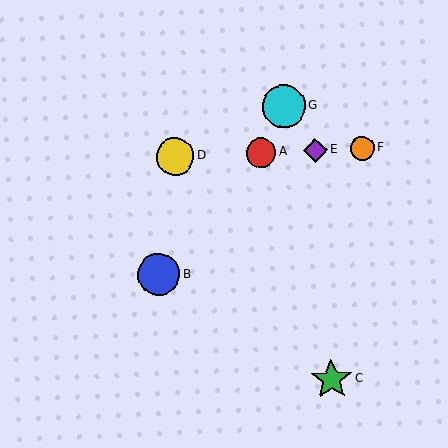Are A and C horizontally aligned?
No, A is at y≈153 and C is at y≈379.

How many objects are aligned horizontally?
4 objects (A, D, E, F) are aligned horizontally.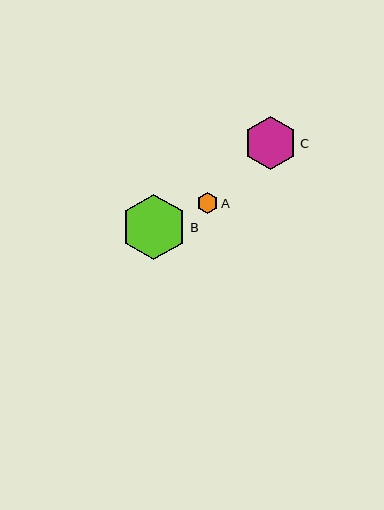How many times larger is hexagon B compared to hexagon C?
Hexagon B is approximately 1.2 times the size of hexagon C.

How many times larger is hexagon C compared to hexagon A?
Hexagon C is approximately 2.5 times the size of hexagon A.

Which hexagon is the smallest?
Hexagon A is the smallest with a size of approximately 21 pixels.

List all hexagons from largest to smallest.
From largest to smallest: B, C, A.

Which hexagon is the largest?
Hexagon B is the largest with a size of approximately 66 pixels.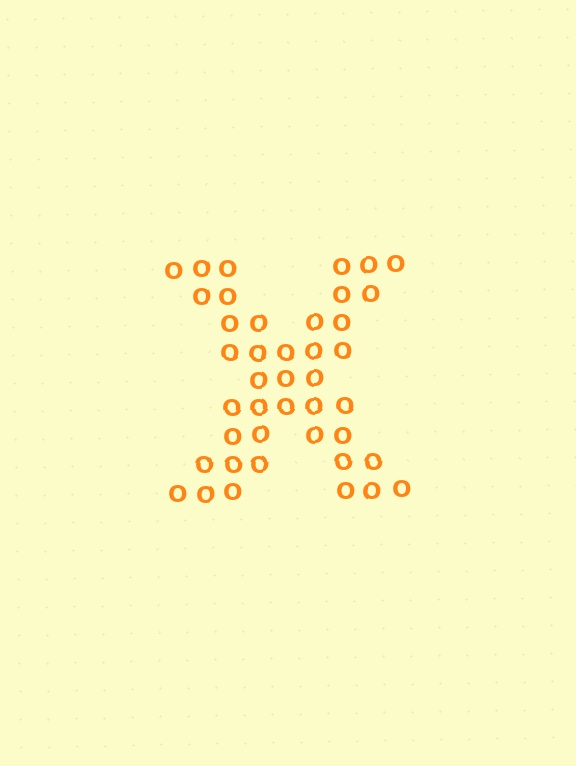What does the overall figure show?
The overall figure shows the letter X.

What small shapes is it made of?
It is made of small letter O's.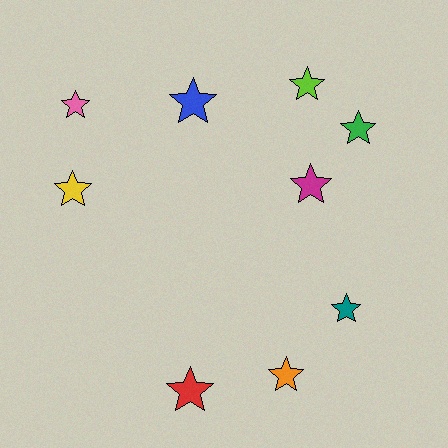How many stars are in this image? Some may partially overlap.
There are 9 stars.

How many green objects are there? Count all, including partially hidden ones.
There is 1 green object.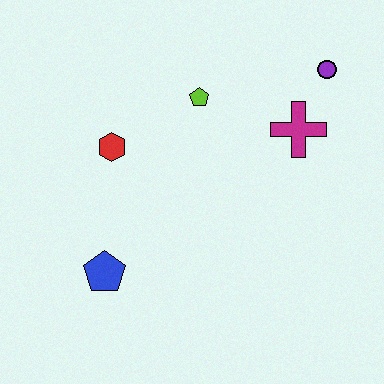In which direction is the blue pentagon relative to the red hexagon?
The blue pentagon is below the red hexagon.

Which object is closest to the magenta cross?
The purple circle is closest to the magenta cross.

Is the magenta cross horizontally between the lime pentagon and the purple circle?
Yes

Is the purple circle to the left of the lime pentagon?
No